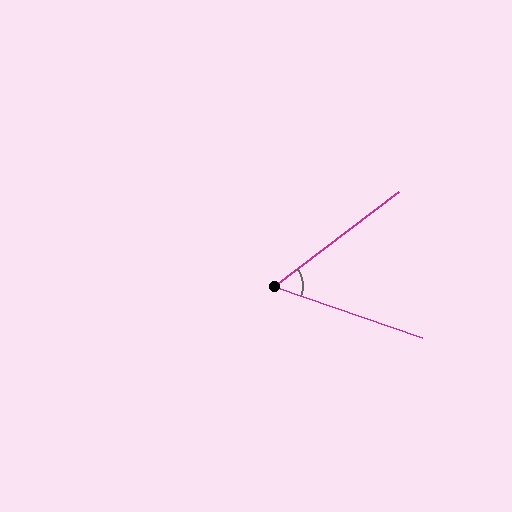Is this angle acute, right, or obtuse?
It is acute.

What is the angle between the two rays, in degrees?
Approximately 56 degrees.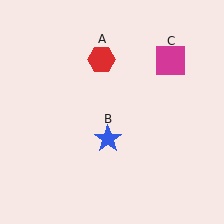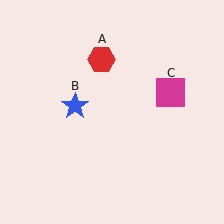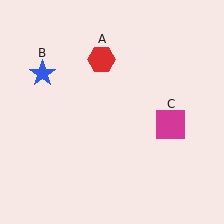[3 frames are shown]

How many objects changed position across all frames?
2 objects changed position: blue star (object B), magenta square (object C).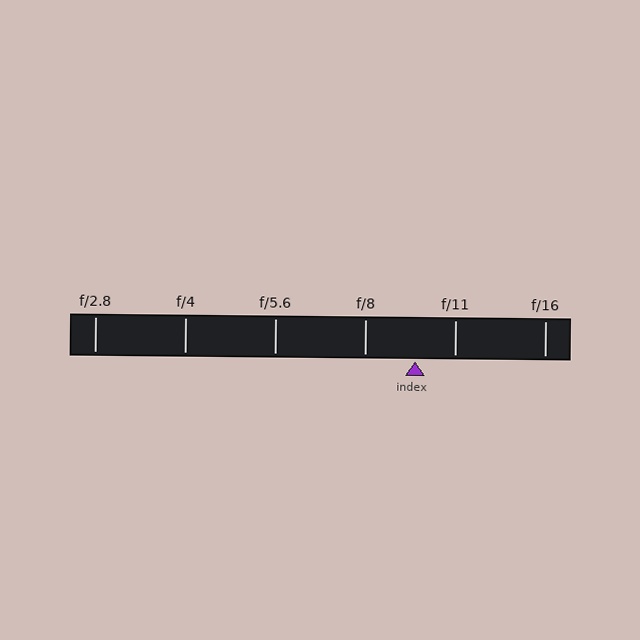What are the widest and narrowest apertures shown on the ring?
The widest aperture shown is f/2.8 and the narrowest is f/16.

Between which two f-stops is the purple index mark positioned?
The index mark is between f/8 and f/11.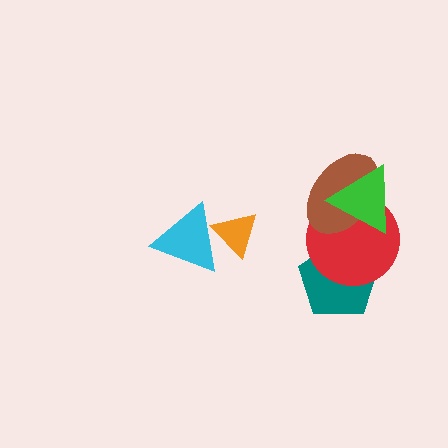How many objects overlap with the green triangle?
2 objects overlap with the green triangle.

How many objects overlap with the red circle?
3 objects overlap with the red circle.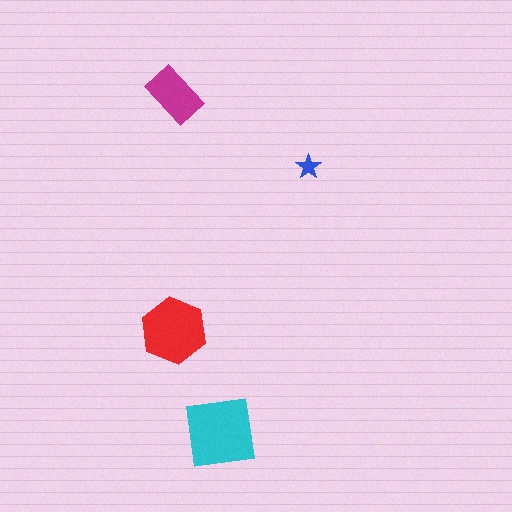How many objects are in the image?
There are 4 objects in the image.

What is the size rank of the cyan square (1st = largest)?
1st.